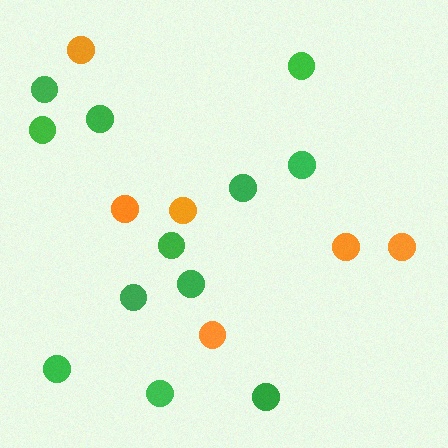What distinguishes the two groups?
There are 2 groups: one group of orange circles (6) and one group of green circles (12).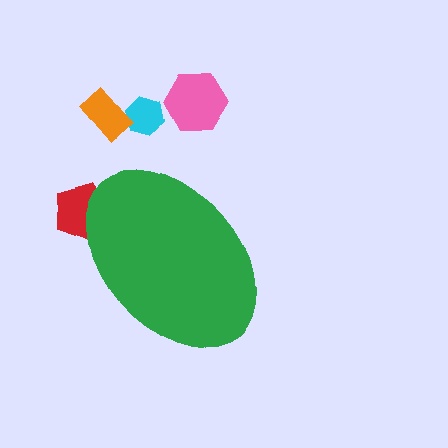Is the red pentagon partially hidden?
Yes, the red pentagon is partially hidden behind the green ellipse.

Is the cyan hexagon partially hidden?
No, the cyan hexagon is fully visible.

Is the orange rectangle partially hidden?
No, the orange rectangle is fully visible.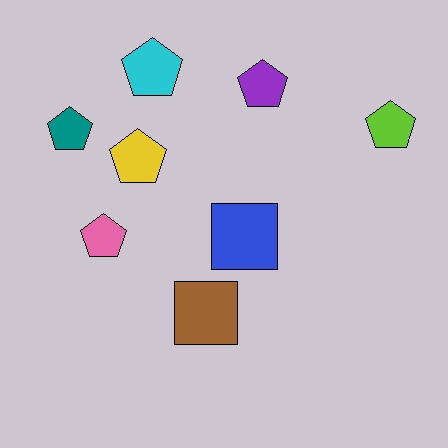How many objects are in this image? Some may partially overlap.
There are 8 objects.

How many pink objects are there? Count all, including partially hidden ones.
There is 1 pink object.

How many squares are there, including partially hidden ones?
There are 2 squares.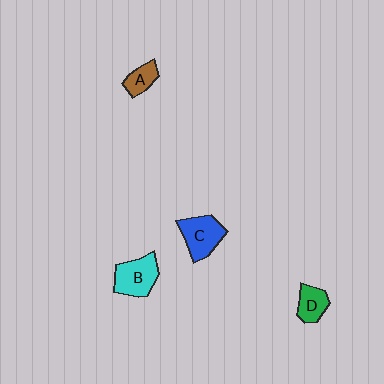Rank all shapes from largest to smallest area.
From largest to smallest: B (cyan), C (blue), D (green), A (brown).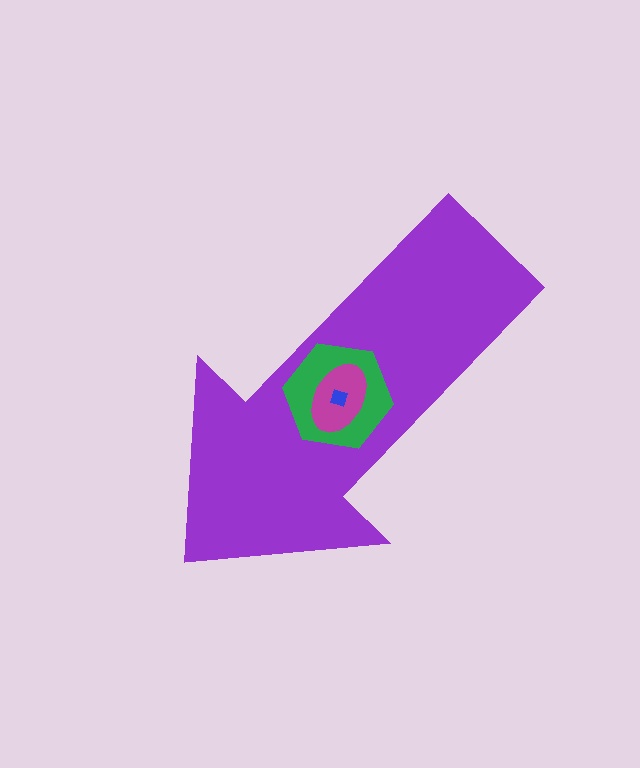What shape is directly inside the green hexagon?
The magenta ellipse.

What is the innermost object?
The blue diamond.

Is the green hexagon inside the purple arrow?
Yes.